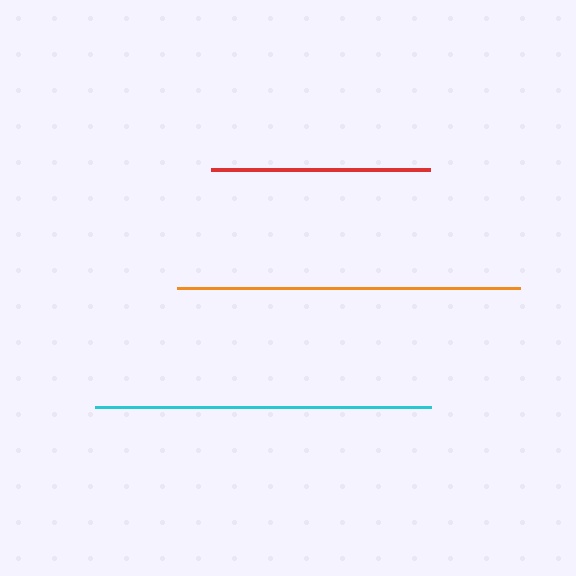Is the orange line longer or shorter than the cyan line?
The orange line is longer than the cyan line.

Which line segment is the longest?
The orange line is the longest at approximately 343 pixels.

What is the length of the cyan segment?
The cyan segment is approximately 336 pixels long.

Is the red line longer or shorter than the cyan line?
The cyan line is longer than the red line.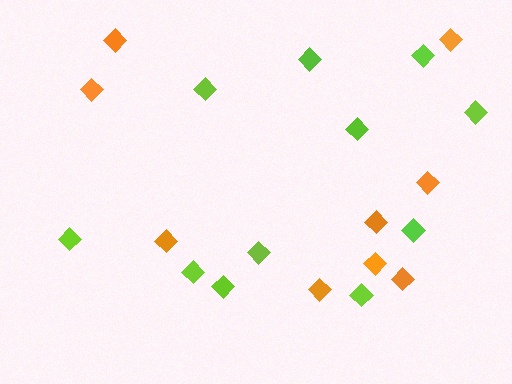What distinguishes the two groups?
There are 2 groups: one group of lime diamonds (11) and one group of orange diamonds (9).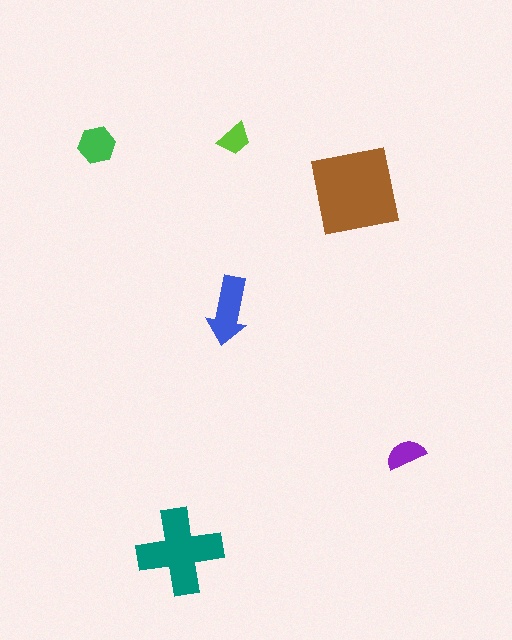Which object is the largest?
The brown square.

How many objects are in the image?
There are 6 objects in the image.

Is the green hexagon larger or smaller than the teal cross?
Smaller.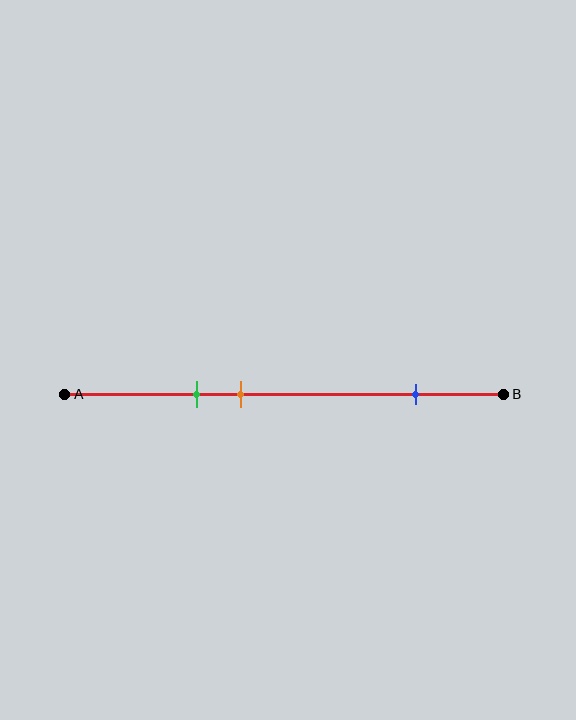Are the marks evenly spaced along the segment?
No, the marks are not evenly spaced.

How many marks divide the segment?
There are 3 marks dividing the segment.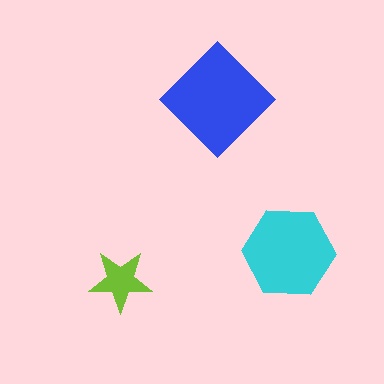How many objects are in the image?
There are 3 objects in the image.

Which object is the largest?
The blue diamond.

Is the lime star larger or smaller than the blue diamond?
Smaller.